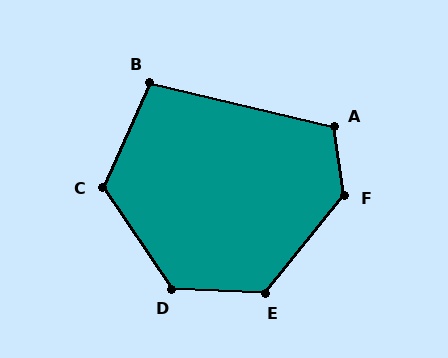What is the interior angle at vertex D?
Approximately 127 degrees (obtuse).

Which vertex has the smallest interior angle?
B, at approximately 101 degrees.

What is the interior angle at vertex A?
Approximately 112 degrees (obtuse).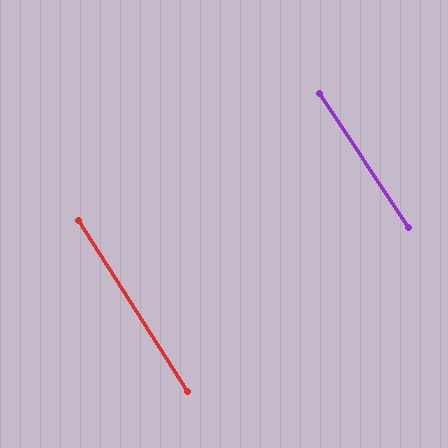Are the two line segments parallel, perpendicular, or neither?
Parallel — their directions differ by only 1.1°.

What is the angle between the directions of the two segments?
Approximately 1 degree.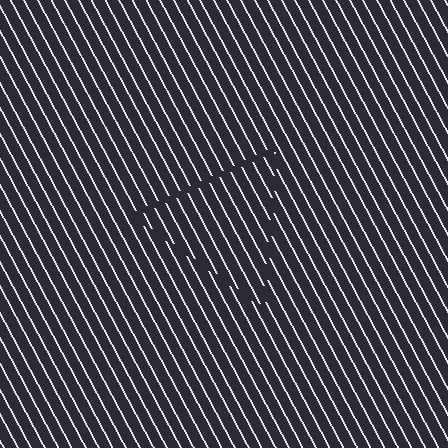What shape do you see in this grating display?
An illusory triangle. The interior of the shape contains the same grating, shifted by half a period — the contour is defined by the phase discontinuity where line-ends from the inner and outer gratings abut.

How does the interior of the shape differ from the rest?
The interior of the shape contains the same grating, shifted by half a period — the contour is defined by the phase discontinuity where line-ends from the inner and outer gratings abut.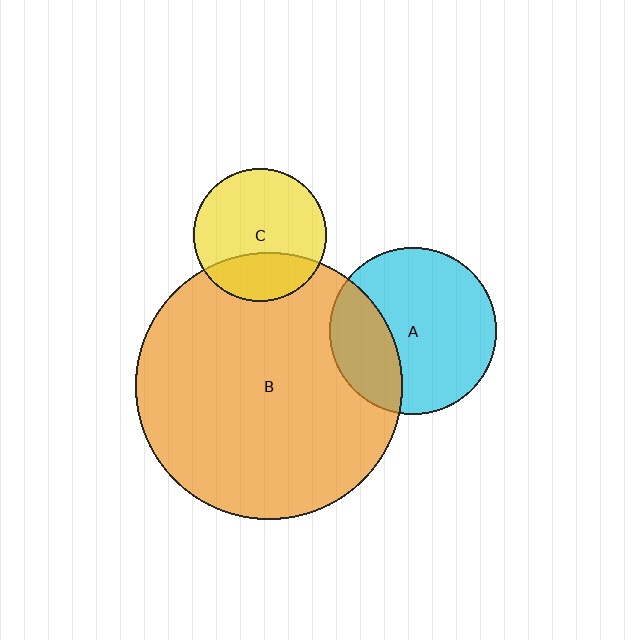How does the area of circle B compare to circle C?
Approximately 4.1 times.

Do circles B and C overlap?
Yes.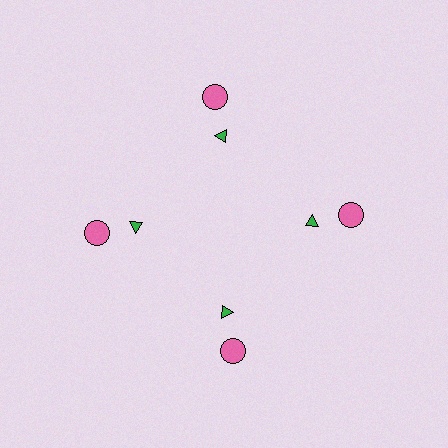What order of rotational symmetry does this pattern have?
This pattern has 4-fold rotational symmetry.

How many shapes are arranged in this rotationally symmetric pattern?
There are 8 shapes, arranged in 4 groups of 2.